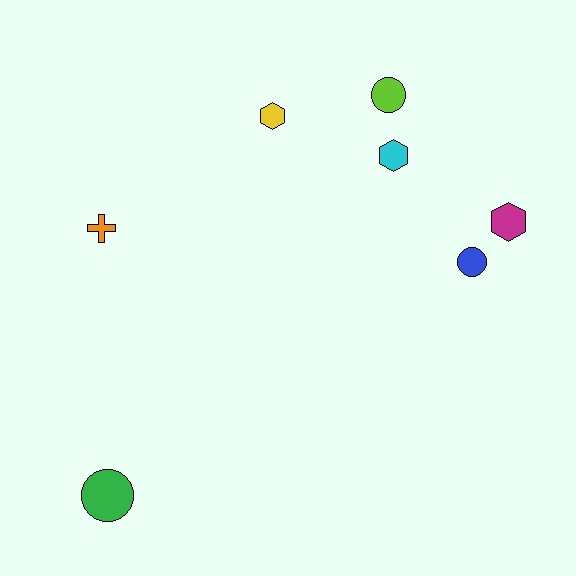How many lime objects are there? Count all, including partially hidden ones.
There is 1 lime object.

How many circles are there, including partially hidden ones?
There are 3 circles.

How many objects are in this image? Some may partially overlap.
There are 7 objects.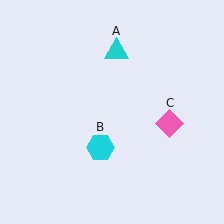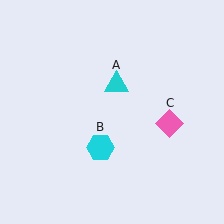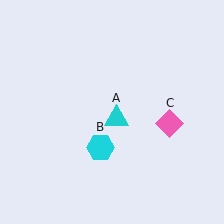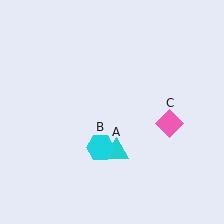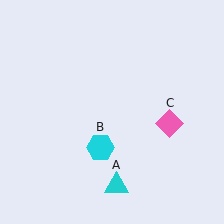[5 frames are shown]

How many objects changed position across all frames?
1 object changed position: cyan triangle (object A).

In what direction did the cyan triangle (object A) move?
The cyan triangle (object A) moved down.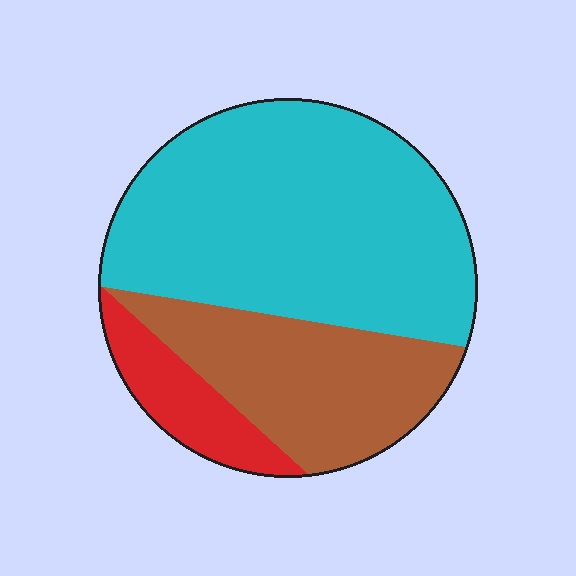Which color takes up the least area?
Red, at roughly 10%.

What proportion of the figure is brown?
Brown covers roughly 30% of the figure.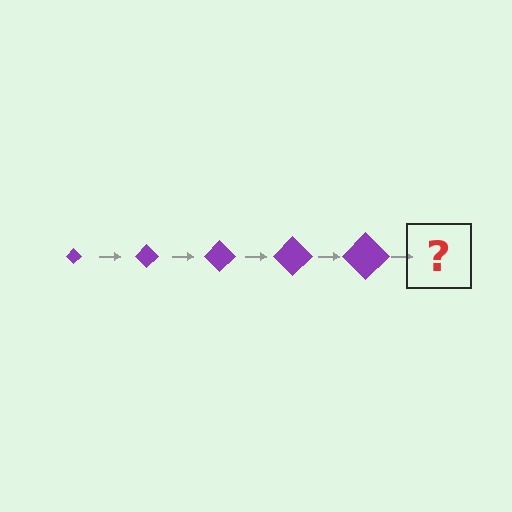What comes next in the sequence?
The next element should be a purple diamond, larger than the previous one.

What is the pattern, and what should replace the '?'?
The pattern is that the diamond gets progressively larger each step. The '?' should be a purple diamond, larger than the previous one.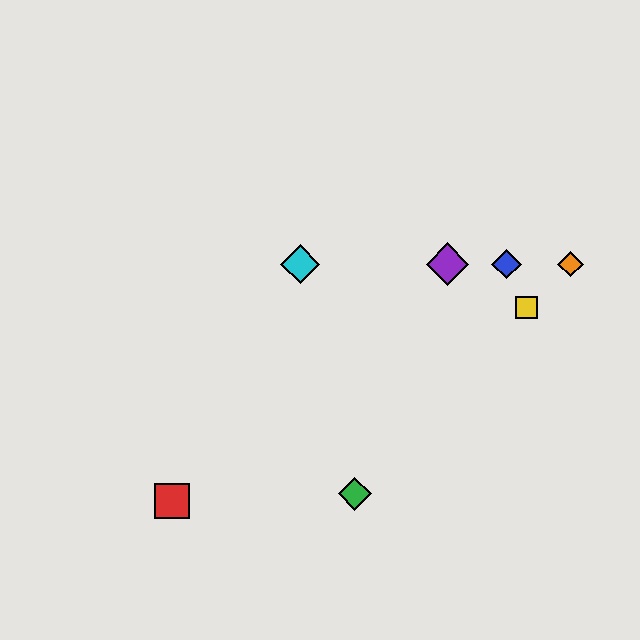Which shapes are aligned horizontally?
The blue diamond, the purple diamond, the orange diamond, the cyan diamond are aligned horizontally.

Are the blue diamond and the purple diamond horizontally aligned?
Yes, both are at y≈264.